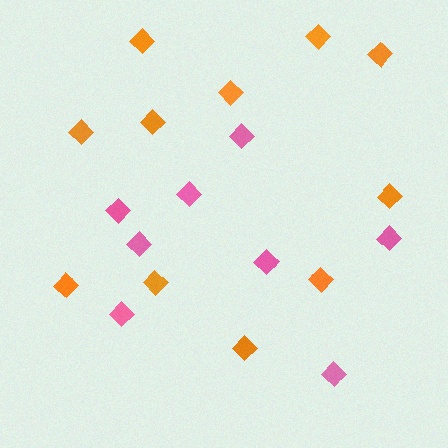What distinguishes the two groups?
There are 2 groups: one group of orange diamonds (11) and one group of pink diamonds (8).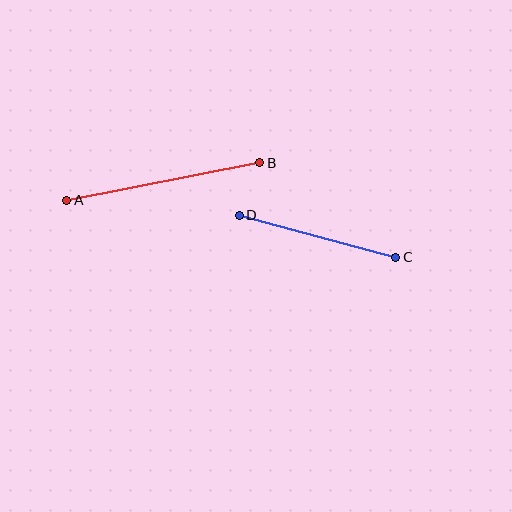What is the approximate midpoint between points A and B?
The midpoint is at approximately (163, 182) pixels.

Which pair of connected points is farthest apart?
Points A and B are farthest apart.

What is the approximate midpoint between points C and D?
The midpoint is at approximately (318, 236) pixels.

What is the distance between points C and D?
The distance is approximately 162 pixels.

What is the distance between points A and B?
The distance is approximately 196 pixels.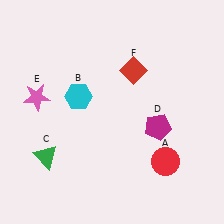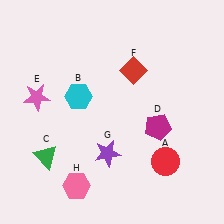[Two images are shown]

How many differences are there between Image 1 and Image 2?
There are 2 differences between the two images.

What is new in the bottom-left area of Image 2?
A pink hexagon (H) was added in the bottom-left area of Image 2.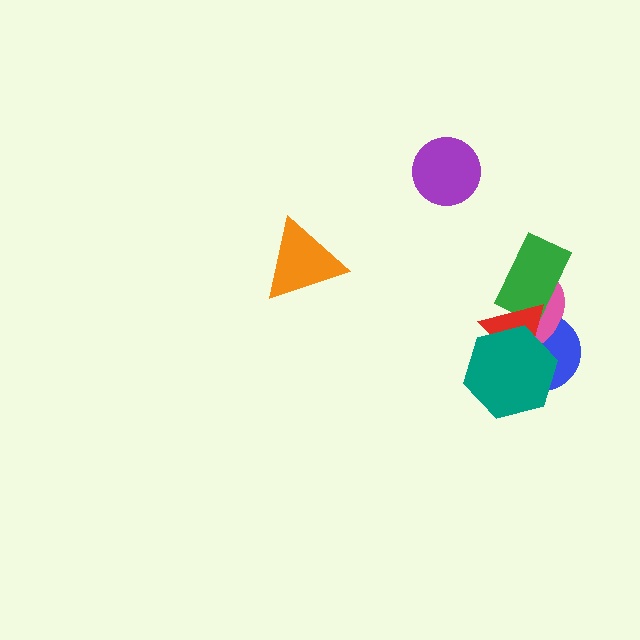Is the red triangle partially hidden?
Yes, it is partially covered by another shape.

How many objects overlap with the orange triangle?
0 objects overlap with the orange triangle.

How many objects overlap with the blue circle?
3 objects overlap with the blue circle.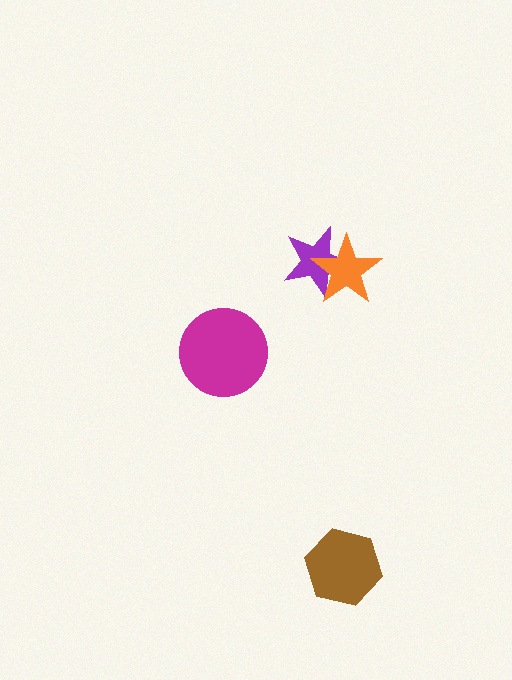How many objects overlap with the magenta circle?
0 objects overlap with the magenta circle.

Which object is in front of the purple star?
The orange star is in front of the purple star.